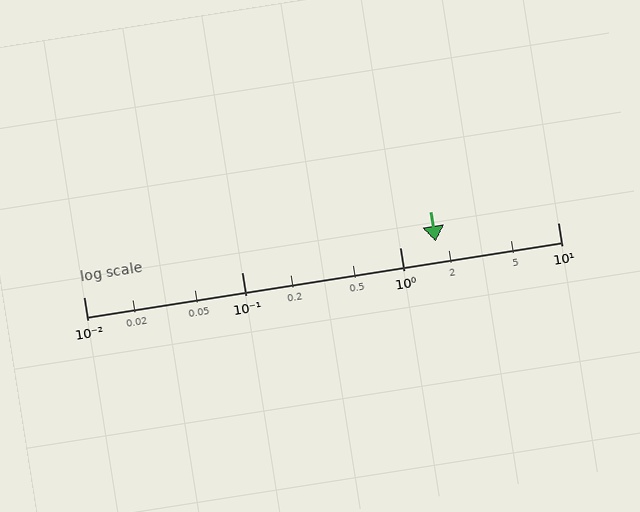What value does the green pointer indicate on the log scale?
The pointer indicates approximately 1.7.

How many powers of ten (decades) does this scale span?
The scale spans 3 decades, from 0.01 to 10.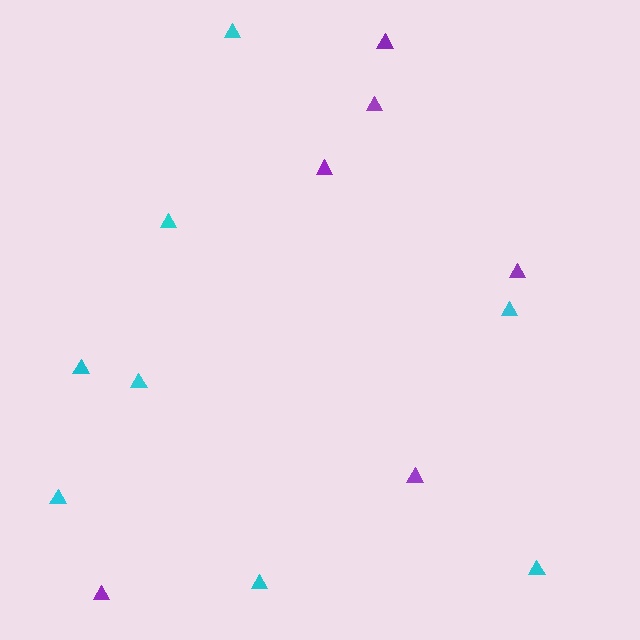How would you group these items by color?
There are 2 groups: one group of cyan triangles (8) and one group of purple triangles (6).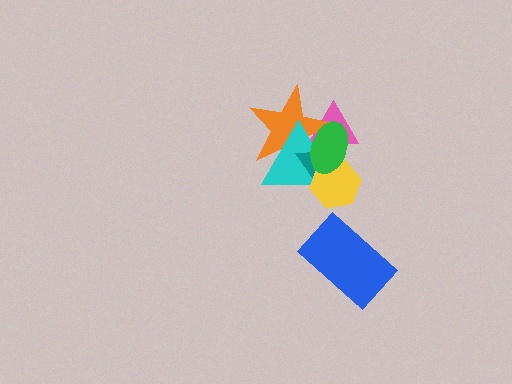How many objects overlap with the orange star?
4 objects overlap with the orange star.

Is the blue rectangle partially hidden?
No, no other shape covers it.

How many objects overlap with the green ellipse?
5 objects overlap with the green ellipse.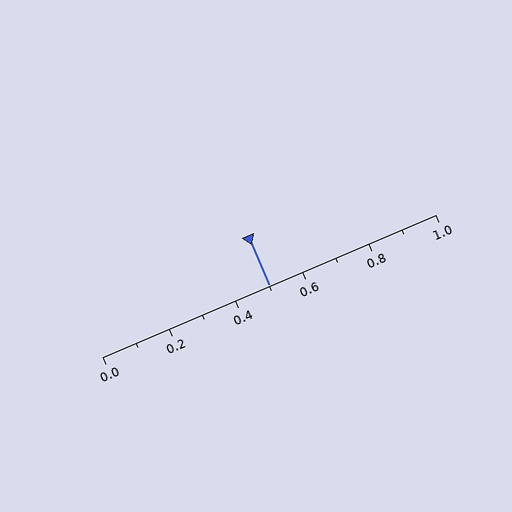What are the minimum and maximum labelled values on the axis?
The axis runs from 0.0 to 1.0.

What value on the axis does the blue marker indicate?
The marker indicates approximately 0.5.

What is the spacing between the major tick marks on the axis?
The major ticks are spaced 0.2 apart.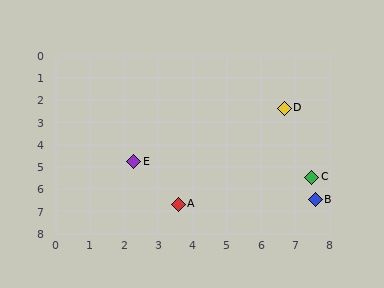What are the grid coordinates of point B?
Point B is at approximately (7.6, 6.5).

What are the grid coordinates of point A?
Point A is at approximately (3.6, 6.7).